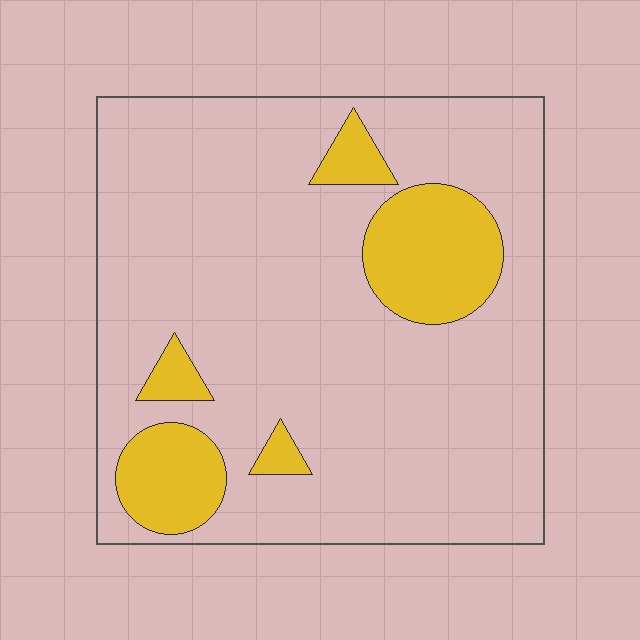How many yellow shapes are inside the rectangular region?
5.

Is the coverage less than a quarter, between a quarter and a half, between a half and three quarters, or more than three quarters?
Less than a quarter.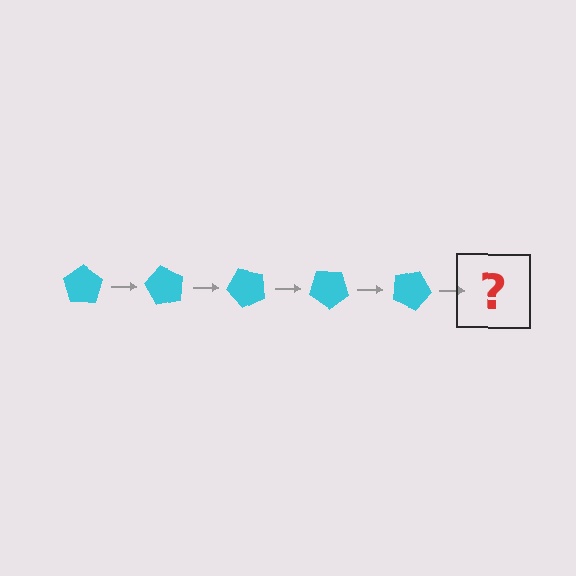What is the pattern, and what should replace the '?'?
The pattern is that the pentagon rotates 60 degrees each step. The '?' should be a cyan pentagon rotated 300 degrees.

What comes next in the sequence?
The next element should be a cyan pentagon rotated 300 degrees.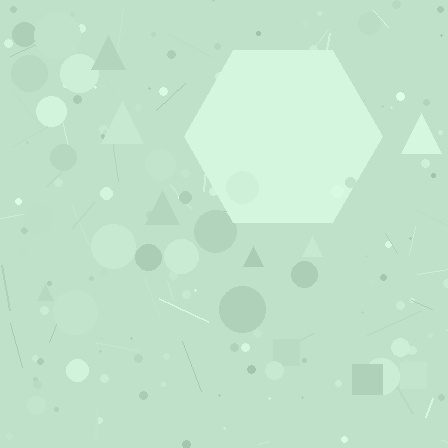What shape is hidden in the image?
A hexagon is hidden in the image.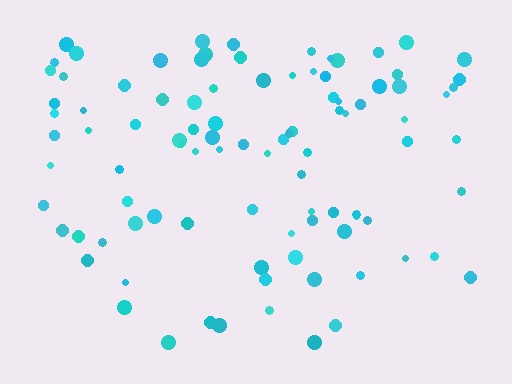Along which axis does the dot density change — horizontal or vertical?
Vertical.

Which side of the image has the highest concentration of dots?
The top.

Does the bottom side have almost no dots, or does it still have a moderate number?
Still a moderate number, just noticeably fewer than the top.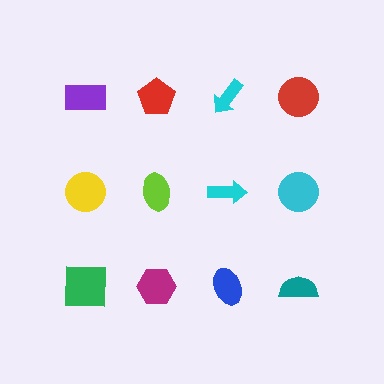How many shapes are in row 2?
4 shapes.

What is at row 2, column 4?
A cyan circle.